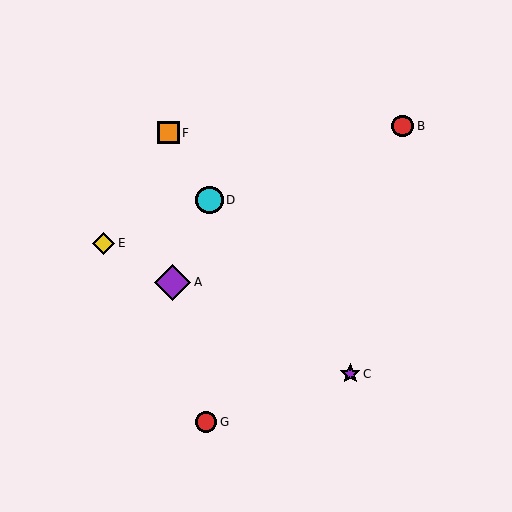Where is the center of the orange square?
The center of the orange square is at (168, 133).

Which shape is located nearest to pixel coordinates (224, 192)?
The cyan circle (labeled D) at (209, 200) is nearest to that location.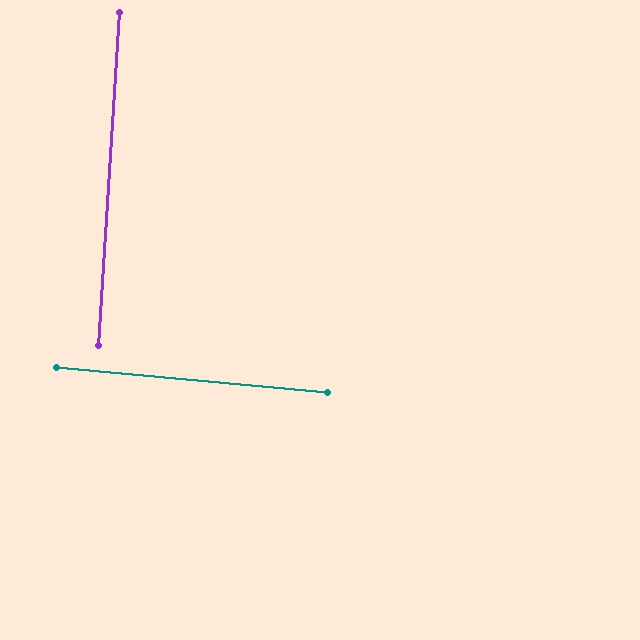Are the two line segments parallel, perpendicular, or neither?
Perpendicular — they meet at approximately 89°.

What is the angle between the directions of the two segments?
Approximately 89 degrees.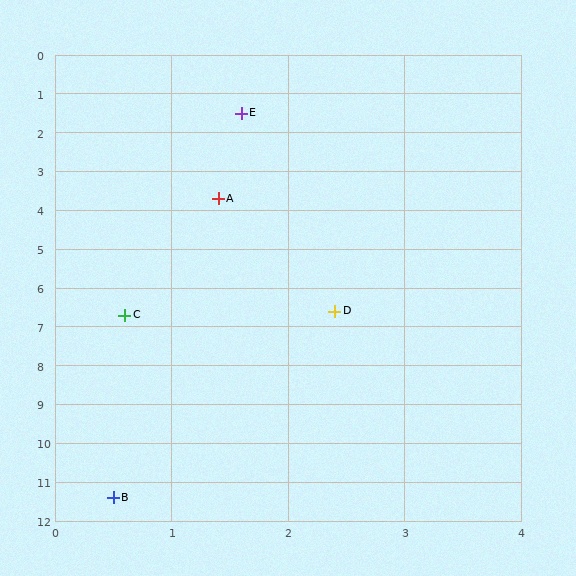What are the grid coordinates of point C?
Point C is at approximately (0.6, 6.7).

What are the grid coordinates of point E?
Point E is at approximately (1.6, 1.5).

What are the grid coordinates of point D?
Point D is at approximately (2.4, 6.6).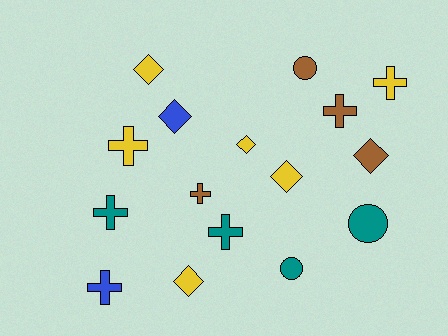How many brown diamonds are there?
There is 1 brown diamond.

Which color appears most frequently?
Yellow, with 6 objects.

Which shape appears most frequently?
Cross, with 7 objects.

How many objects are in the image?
There are 16 objects.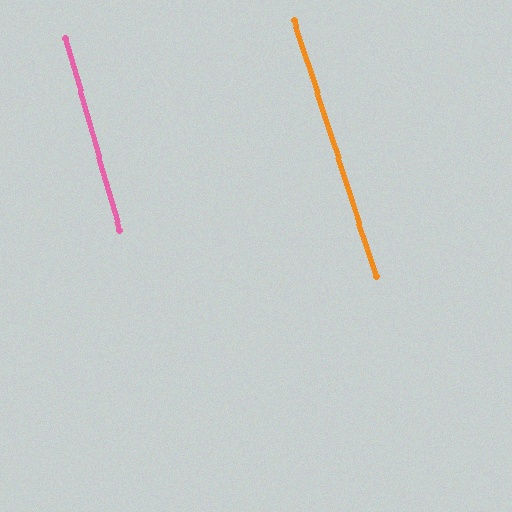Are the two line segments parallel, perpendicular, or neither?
Parallel — their directions differ by only 1.8°.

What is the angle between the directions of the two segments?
Approximately 2 degrees.